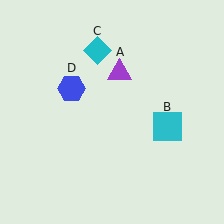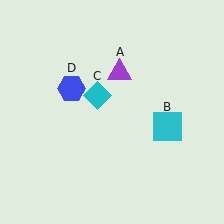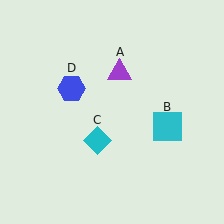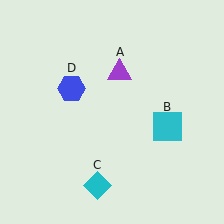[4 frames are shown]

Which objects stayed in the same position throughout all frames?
Purple triangle (object A) and cyan square (object B) and blue hexagon (object D) remained stationary.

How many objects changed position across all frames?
1 object changed position: cyan diamond (object C).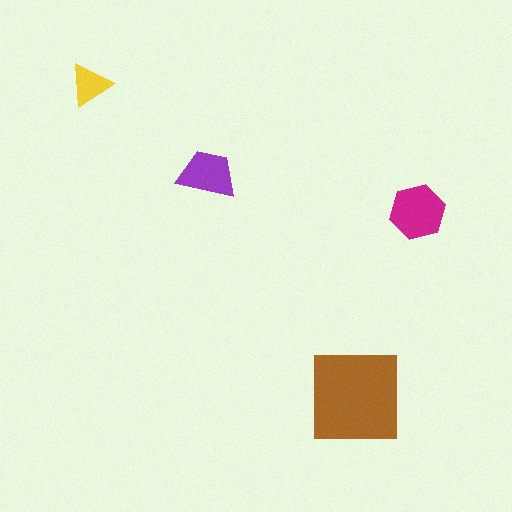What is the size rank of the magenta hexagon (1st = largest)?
2nd.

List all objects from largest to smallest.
The brown square, the magenta hexagon, the purple trapezoid, the yellow triangle.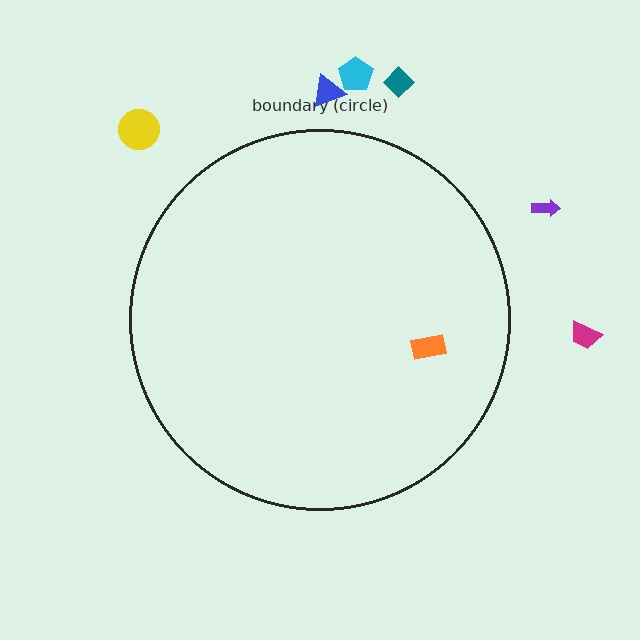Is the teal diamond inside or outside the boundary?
Outside.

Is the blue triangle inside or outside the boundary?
Outside.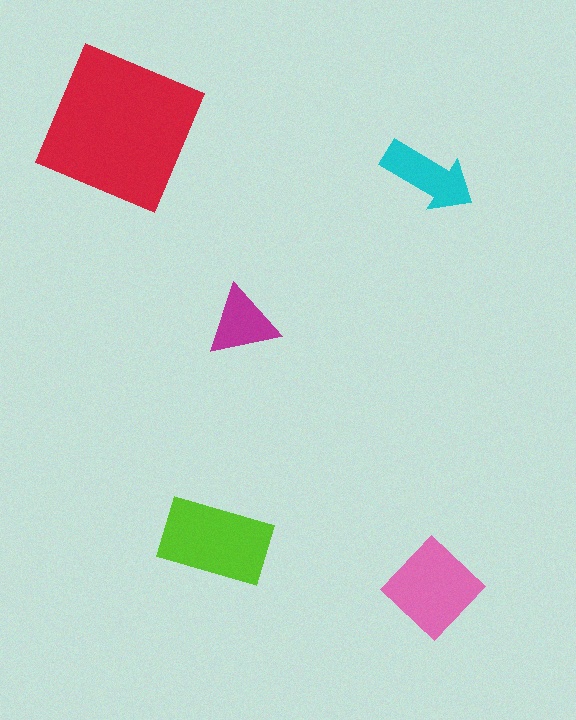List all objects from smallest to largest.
The magenta triangle, the cyan arrow, the pink diamond, the lime rectangle, the red square.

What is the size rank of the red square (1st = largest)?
1st.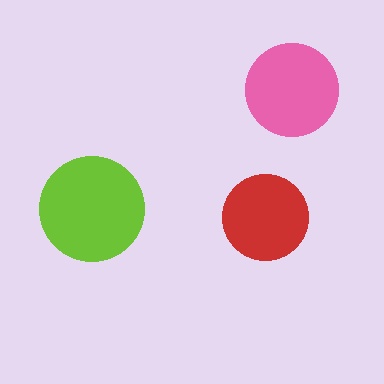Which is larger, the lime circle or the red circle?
The lime one.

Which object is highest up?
The pink circle is topmost.